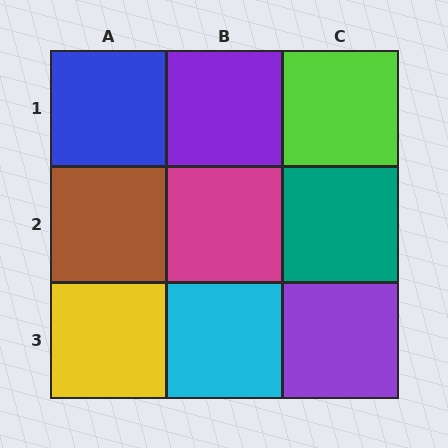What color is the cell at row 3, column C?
Purple.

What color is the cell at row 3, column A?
Yellow.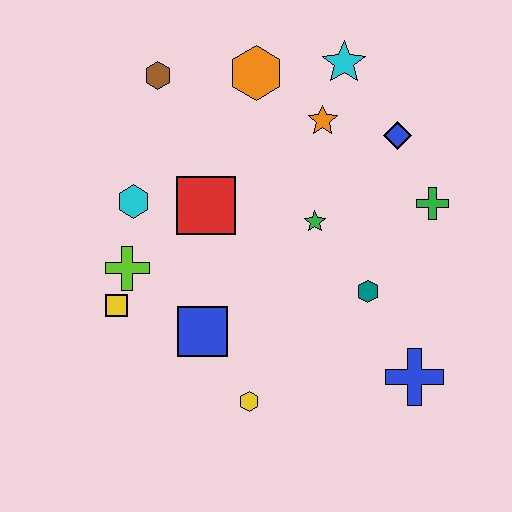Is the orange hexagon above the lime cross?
Yes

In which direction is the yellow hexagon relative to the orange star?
The yellow hexagon is below the orange star.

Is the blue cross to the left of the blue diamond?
No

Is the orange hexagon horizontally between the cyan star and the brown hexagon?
Yes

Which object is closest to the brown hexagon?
The orange hexagon is closest to the brown hexagon.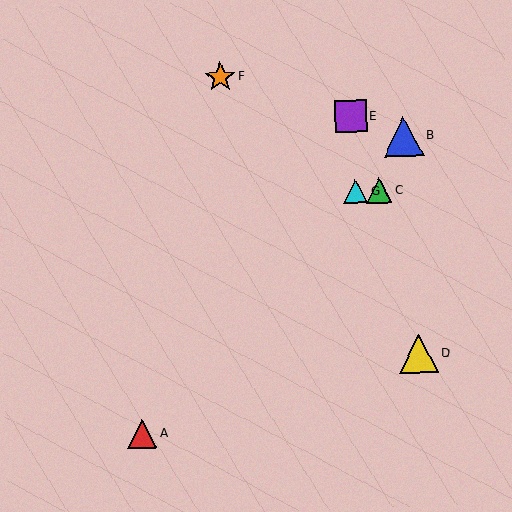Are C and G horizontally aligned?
Yes, both are at y≈191.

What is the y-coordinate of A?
Object A is at y≈434.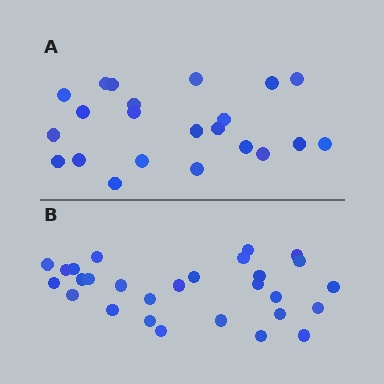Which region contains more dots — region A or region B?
Region B (the bottom region) has more dots.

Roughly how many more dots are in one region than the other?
Region B has about 6 more dots than region A.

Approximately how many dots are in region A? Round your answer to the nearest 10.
About 20 dots. (The exact count is 22, which rounds to 20.)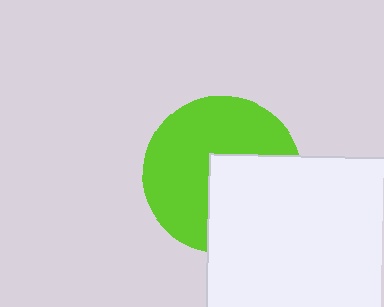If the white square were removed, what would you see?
You would see the complete lime circle.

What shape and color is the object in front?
The object in front is a white square.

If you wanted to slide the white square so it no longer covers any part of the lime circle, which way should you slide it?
Slide it toward the lower-right — that is the most direct way to separate the two shapes.